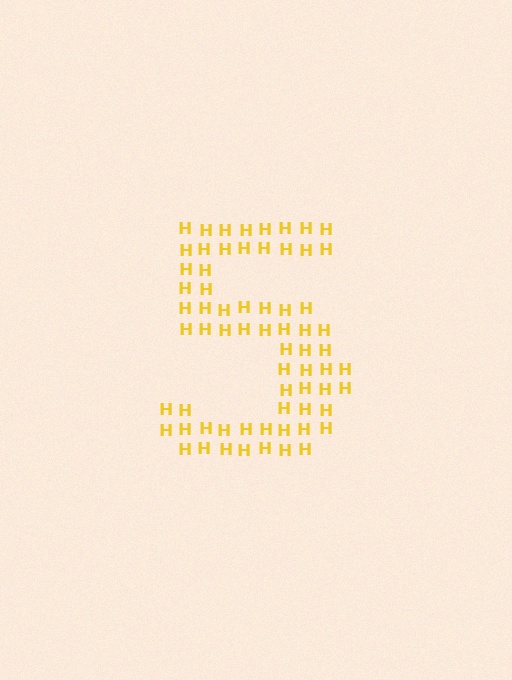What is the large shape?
The large shape is the digit 5.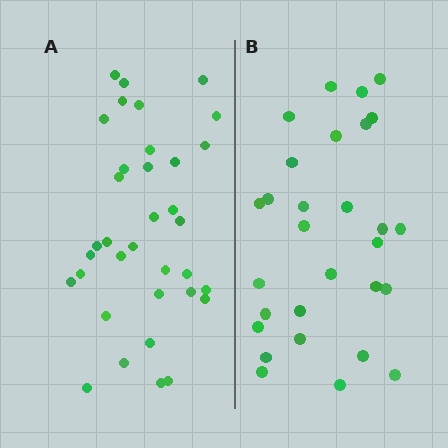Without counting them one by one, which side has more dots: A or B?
Region A (the left region) has more dots.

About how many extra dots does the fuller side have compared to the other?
Region A has about 6 more dots than region B.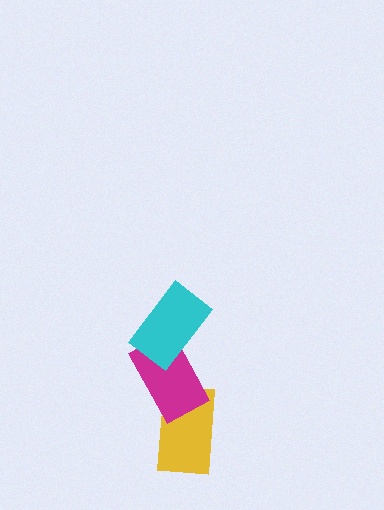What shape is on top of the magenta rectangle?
The cyan rectangle is on top of the magenta rectangle.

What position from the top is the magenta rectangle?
The magenta rectangle is 2nd from the top.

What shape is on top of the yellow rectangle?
The magenta rectangle is on top of the yellow rectangle.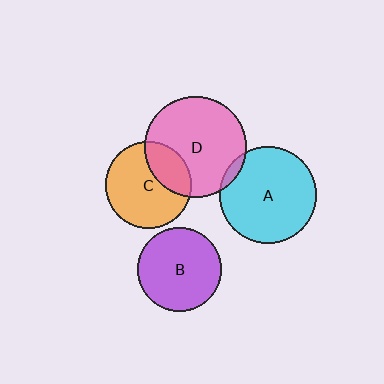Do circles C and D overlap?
Yes.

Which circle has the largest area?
Circle D (pink).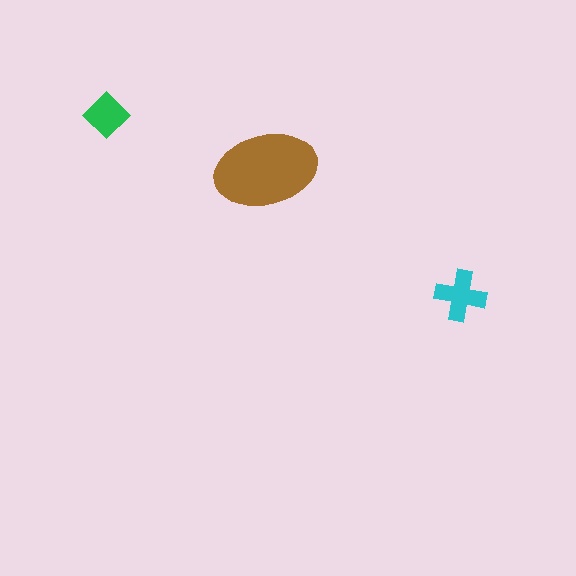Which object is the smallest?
The green diamond.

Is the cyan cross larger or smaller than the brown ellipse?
Smaller.